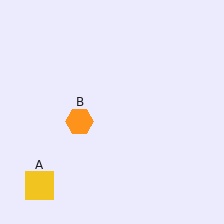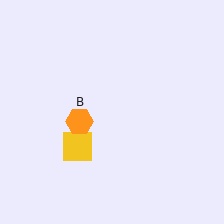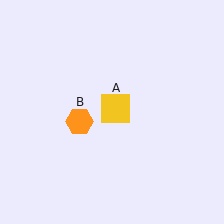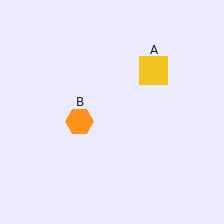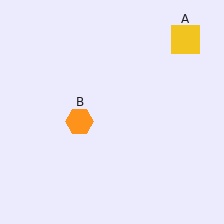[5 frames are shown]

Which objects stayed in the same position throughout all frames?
Orange hexagon (object B) remained stationary.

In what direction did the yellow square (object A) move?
The yellow square (object A) moved up and to the right.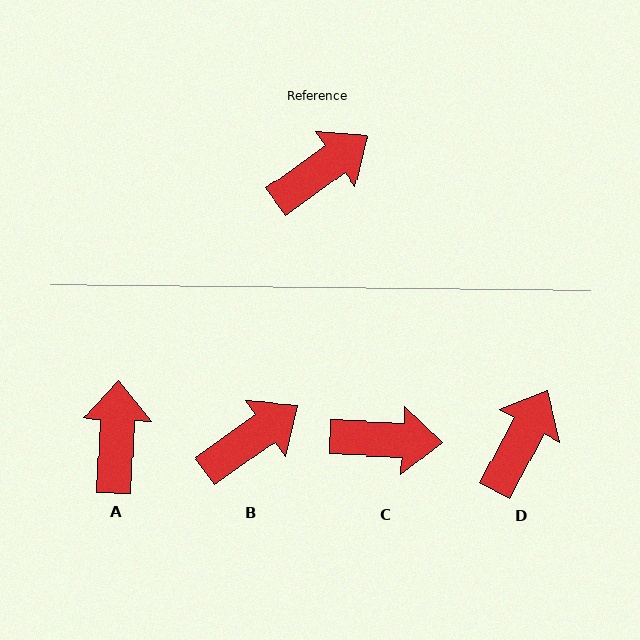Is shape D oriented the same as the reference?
No, it is off by about 26 degrees.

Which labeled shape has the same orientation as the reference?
B.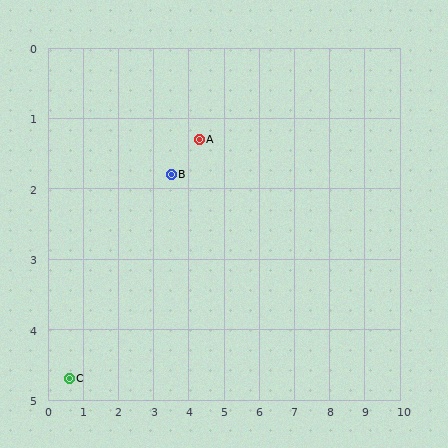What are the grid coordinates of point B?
Point B is at approximately (3.5, 1.8).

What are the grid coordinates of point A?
Point A is at approximately (4.3, 1.3).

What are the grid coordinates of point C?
Point C is at approximately (0.6, 4.7).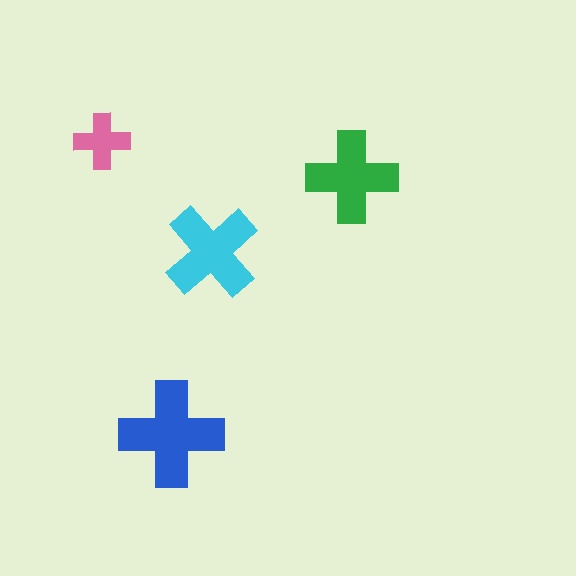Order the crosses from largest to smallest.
the blue one, the cyan one, the green one, the pink one.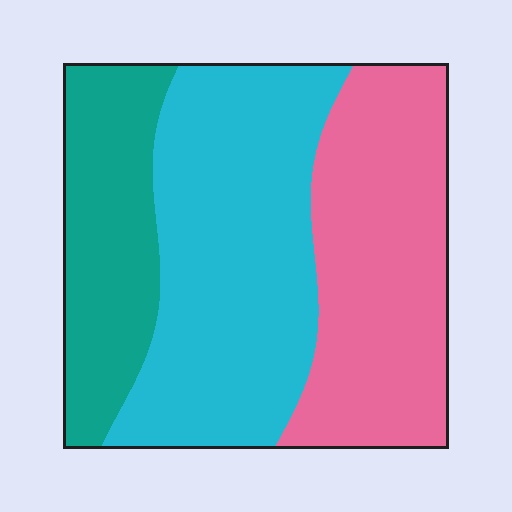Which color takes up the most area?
Cyan, at roughly 45%.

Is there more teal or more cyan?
Cyan.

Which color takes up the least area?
Teal, at roughly 25%.